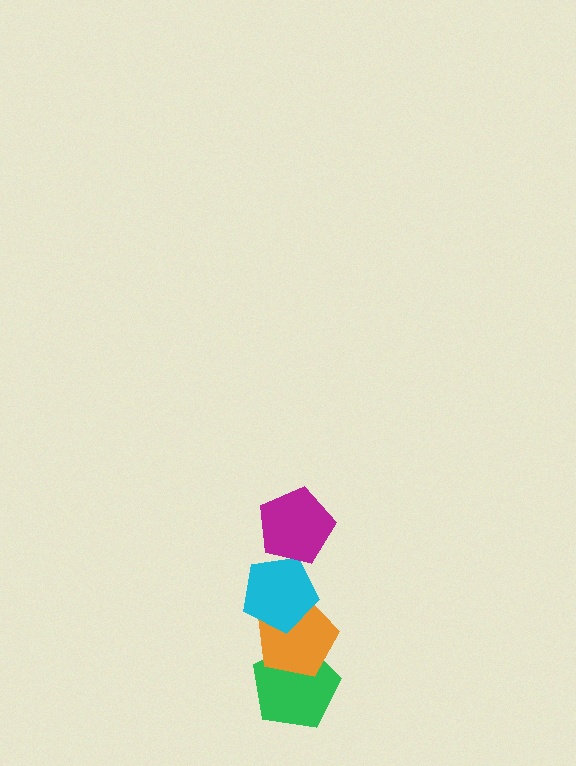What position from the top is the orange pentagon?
The orange pentagon is 3rd from the top.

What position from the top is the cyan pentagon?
The cyan pentagon is 2nd from the top.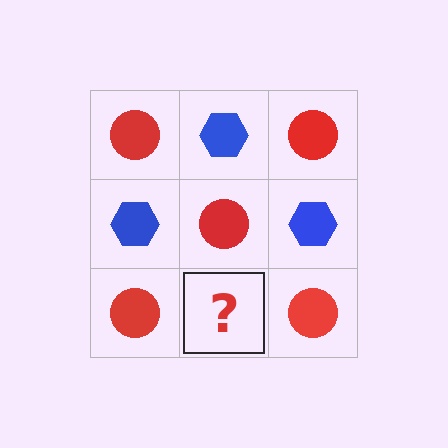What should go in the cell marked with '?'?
The missing cell should contain a blue hexagon.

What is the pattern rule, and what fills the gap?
The rule is that it alternates red circle and blue hexagon in a checkerboard pattern. The gap should be filled with a blue hexagon.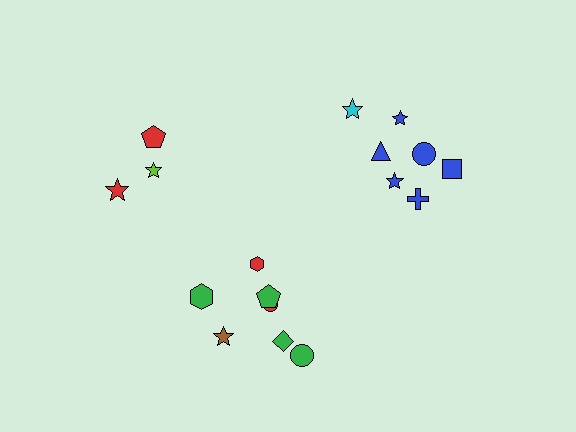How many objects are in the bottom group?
There are 8 objects.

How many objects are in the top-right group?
There are 7 objects.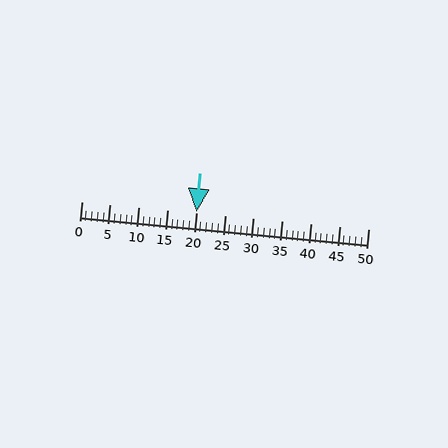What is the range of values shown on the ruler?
The ruler shows values from 0 to 50.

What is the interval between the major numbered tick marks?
The major tick marks are spaced 5 units apart.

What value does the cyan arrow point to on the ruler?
The cyan arrow points to approximately 20.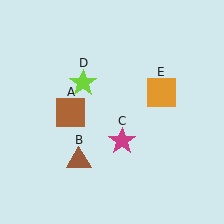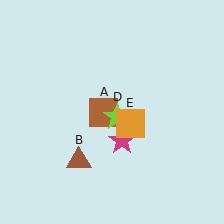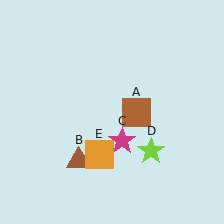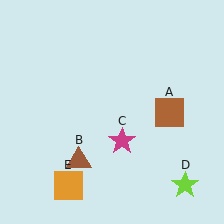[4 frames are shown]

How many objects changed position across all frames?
3 objects changed position: brown square (object A), lime star (object D), orange square (object E).